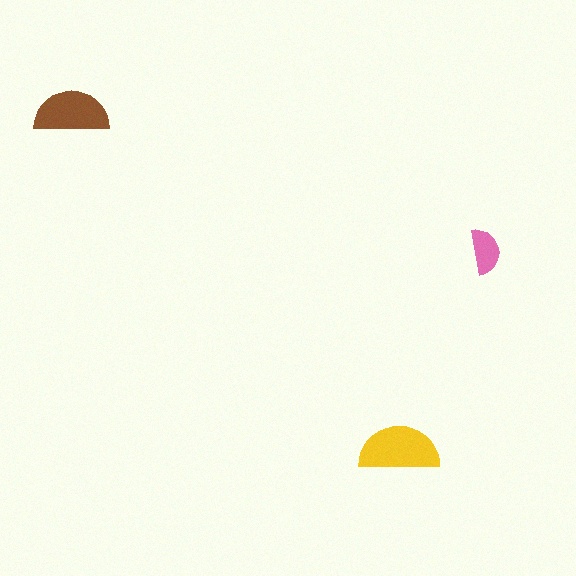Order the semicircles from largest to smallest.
the yellow one, the brown one, the pink one.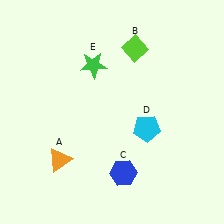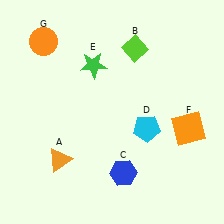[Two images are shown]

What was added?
An orange square (F), an orange circle (G) were added in Image 2.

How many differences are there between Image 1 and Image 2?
There are 2 differences between the two images.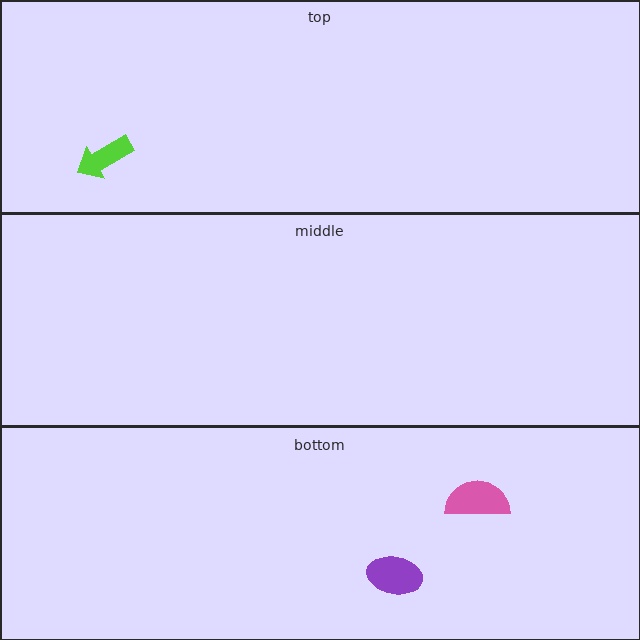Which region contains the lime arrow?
The top region.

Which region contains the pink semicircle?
The bottom region.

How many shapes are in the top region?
1.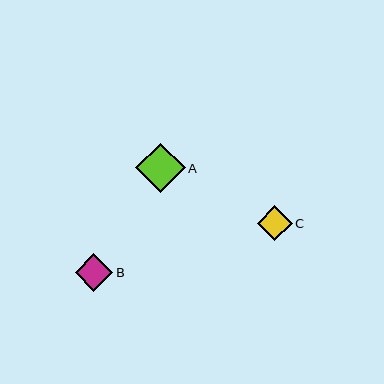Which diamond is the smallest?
Diamond C is the smallest with a size of approximately 35 pixels.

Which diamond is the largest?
Diamond A is the largest with a size of approximately 49 pixels.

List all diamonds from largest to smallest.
From largest to smallest: A, B, C.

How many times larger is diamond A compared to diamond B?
Diamond A is approximately 1.3 times the size of diamond B.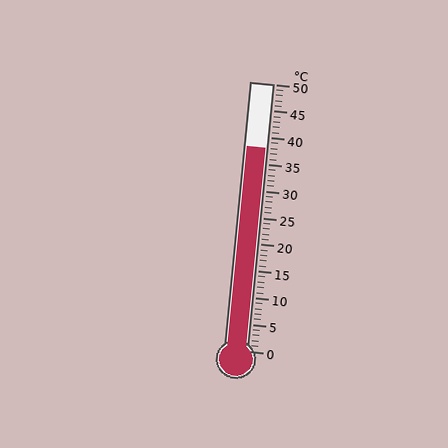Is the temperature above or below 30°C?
The temperature is above 30°C.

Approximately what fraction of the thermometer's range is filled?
The thermometer is filled to approximately 75% of its range.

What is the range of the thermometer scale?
The thermometer scale ranges from 0°C to 50°C.